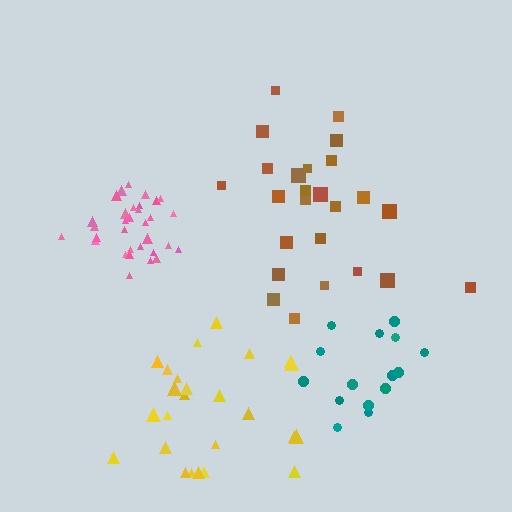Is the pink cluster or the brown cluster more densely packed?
Pink.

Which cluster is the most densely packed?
Pink.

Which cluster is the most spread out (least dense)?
Yellow.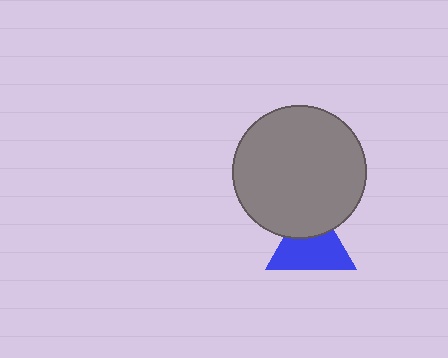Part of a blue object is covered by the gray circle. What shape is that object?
It is a triangle.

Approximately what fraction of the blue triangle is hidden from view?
Roughly 34% of the blue triangle is hidden behind the gray circle.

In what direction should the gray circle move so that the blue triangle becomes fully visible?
The gray circle should move up. That is the shortest direction to clear the overlap and leave the blue triangle fully visible.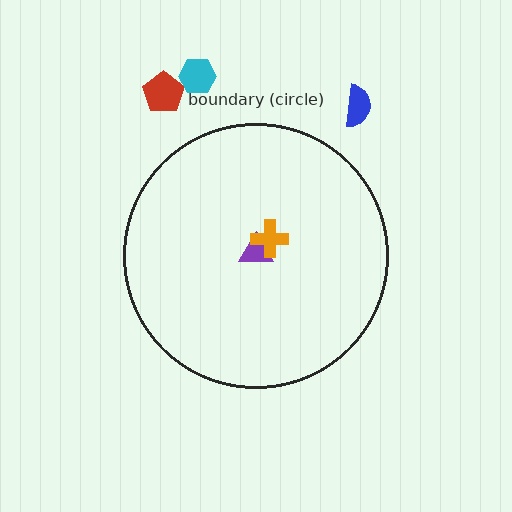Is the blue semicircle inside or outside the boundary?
Outside.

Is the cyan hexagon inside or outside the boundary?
Outside.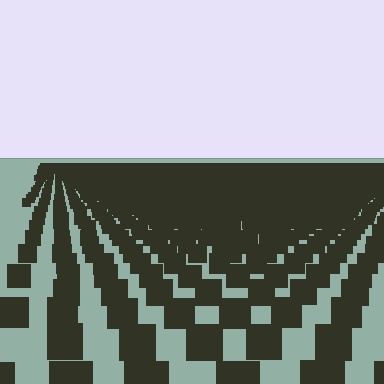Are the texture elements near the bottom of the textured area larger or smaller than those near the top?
Larger. Near the bottom, elements are closer to the viewer and appear at a bigger on-screen size.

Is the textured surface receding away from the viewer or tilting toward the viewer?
The surface is receding away from the viewer. Texture elements get smaller and denser toward the top.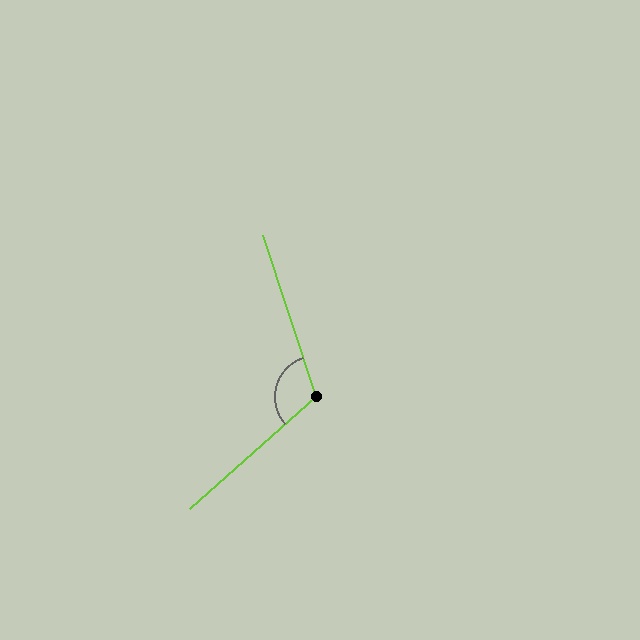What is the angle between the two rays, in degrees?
Approximately 114 degrees.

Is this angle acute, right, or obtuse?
It is obtuse.